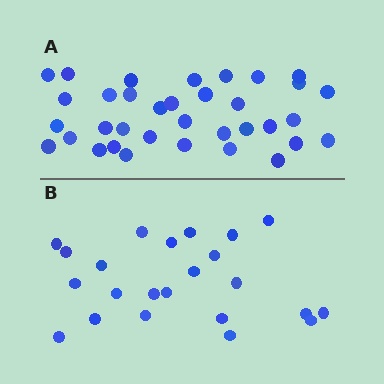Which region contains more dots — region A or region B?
Region A (the top region) has more dots.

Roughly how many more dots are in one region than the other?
Region A has roughly 12 or so more dots than region B.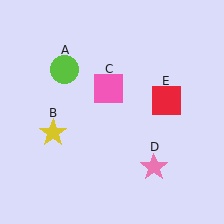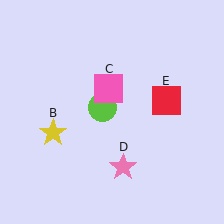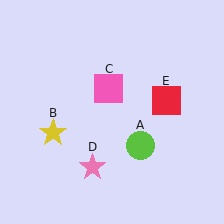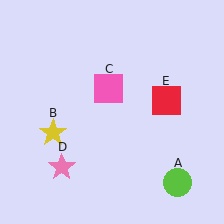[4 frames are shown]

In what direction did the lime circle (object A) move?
The lime circle (object A) moved down and to the right.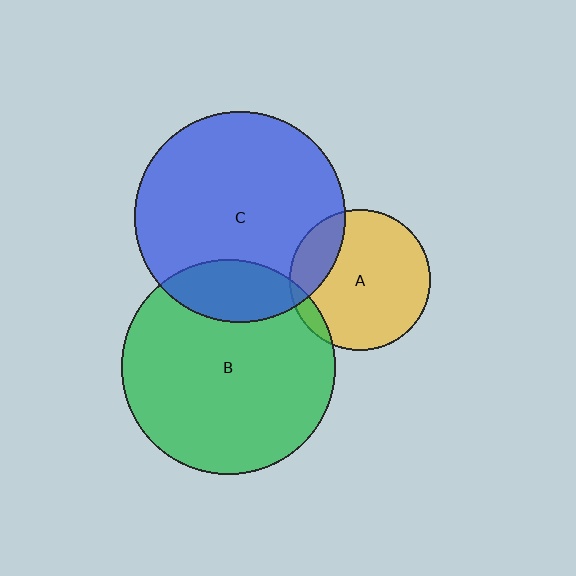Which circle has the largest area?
Circle B (green).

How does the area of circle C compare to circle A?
Approximately 2.2 times.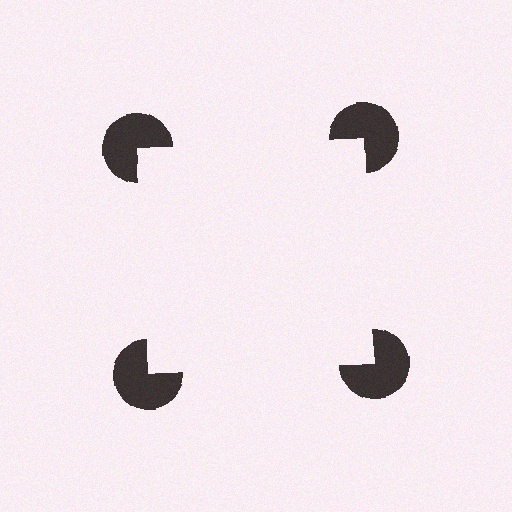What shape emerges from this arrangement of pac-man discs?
An illusory square — its edges are inferred from the aligned wedge cuts in the pac-man discs, not physically drawn.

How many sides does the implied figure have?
4 sides.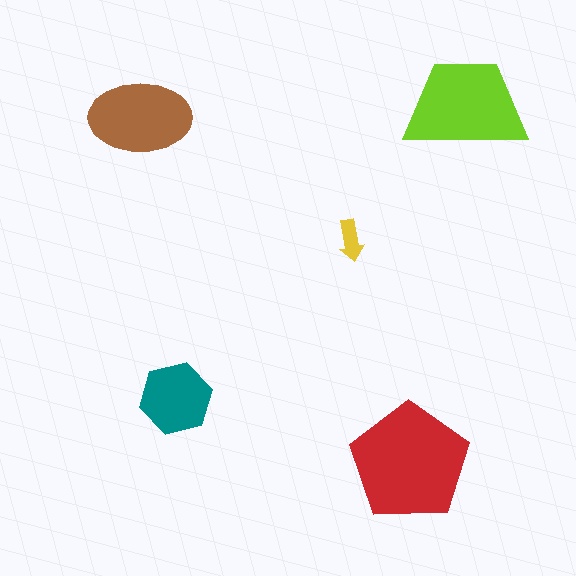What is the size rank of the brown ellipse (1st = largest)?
3rd.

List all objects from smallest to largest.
The yellow arrow, the teal hexagon, the brown ellipse, the lime trapezoid, the red pentagon.